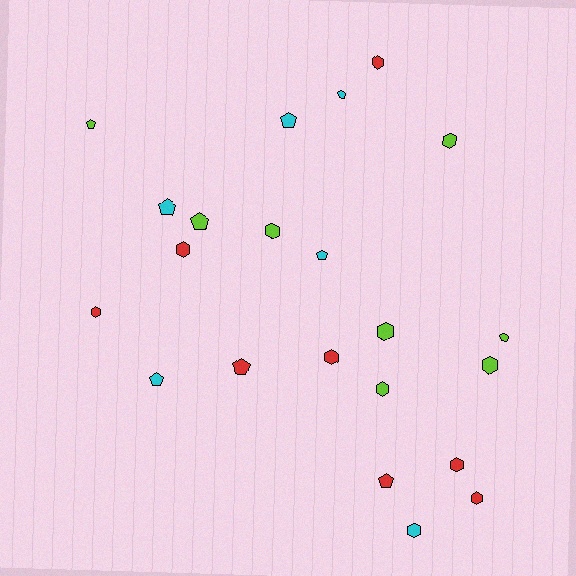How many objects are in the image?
There are 22 objects.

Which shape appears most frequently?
Hexagon, with 12 objects.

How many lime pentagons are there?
There are 3 lime pentagons.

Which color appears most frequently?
Lime, with 8 objects.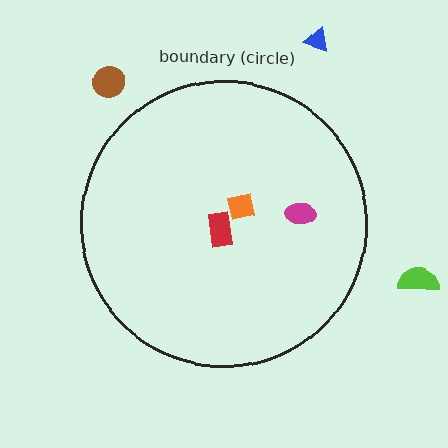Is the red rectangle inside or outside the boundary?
Inside.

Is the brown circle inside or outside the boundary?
Outside.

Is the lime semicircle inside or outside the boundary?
Outside.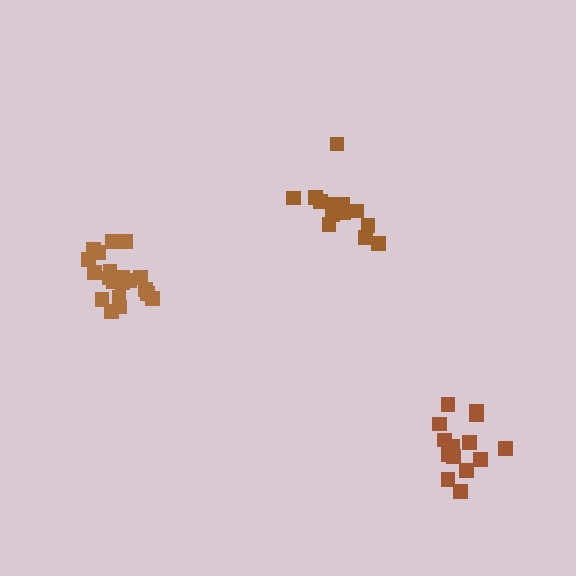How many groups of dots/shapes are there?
There are 3 groups.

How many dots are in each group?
Group 1: 14 dots, Group 2: 15 dots, Group 3: 20 dots (49 total).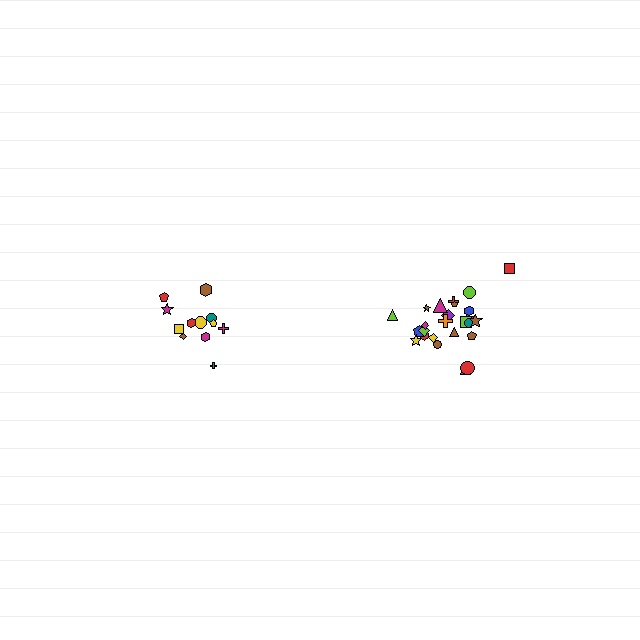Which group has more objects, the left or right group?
The right group.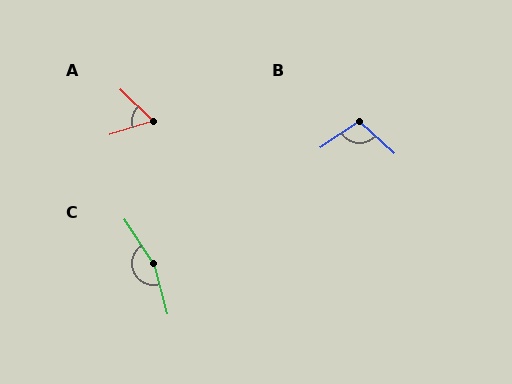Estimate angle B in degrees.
Approximately 104 degrees.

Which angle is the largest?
C, at approximately 162 degrees.